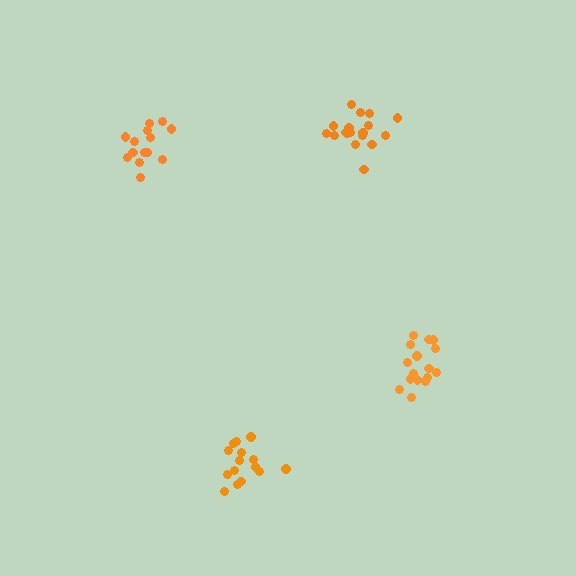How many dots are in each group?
Group 1: 16 dots, Group 2: 18 dots, Group 3: 15 dots, Group 4: 14 dots (63 total).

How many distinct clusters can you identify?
There are 4 distinct clusters.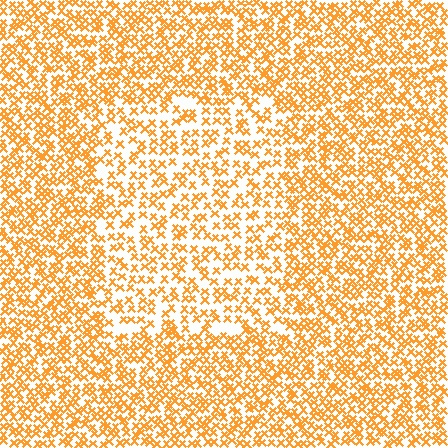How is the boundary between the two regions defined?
The boundary is defined by a change in element density (approximately 1.7x ratio). All elements are the same color, size, and shape.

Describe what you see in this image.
The image contains small orange elements arranged at two different densities. A rectangle-shaped region is visible where the elements are less densely packed than the surrounding area.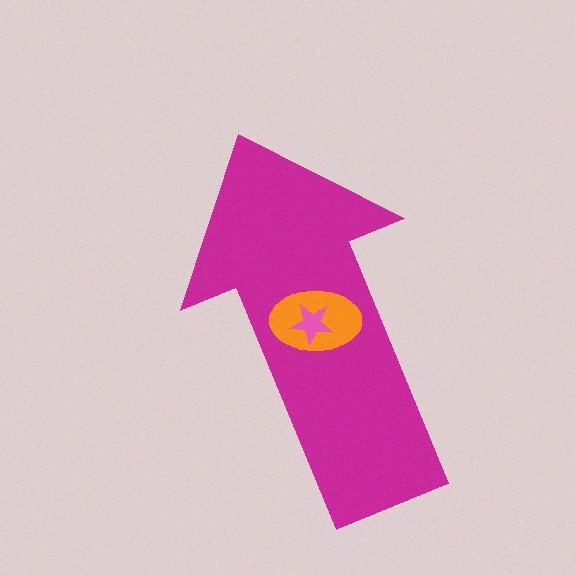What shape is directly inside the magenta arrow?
The orange ellipse.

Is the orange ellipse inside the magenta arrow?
Yes.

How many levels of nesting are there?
3.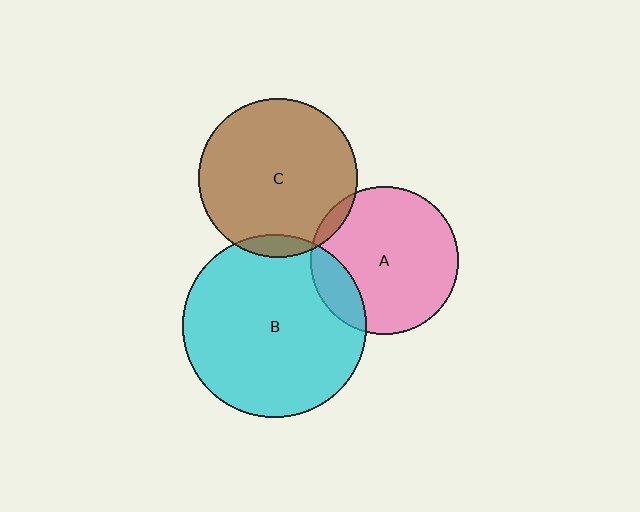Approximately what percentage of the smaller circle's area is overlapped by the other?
Approximately 5%.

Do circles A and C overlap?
Yes.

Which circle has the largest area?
Circle B (cyan).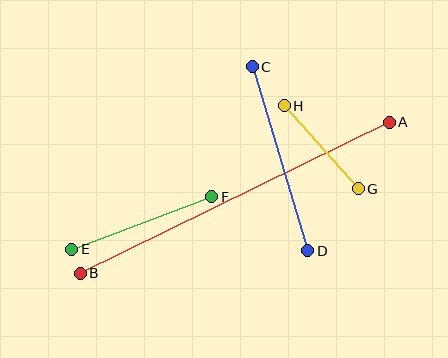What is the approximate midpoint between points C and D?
The midpoint is at approximately (280, 159) pixels.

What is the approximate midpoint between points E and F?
The midpoint is at approximately (142, 223) pixels.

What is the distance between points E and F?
The distance is approximately 150 pixels.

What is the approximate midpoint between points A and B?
The midpoint is at approximately (235, 198) pixels.